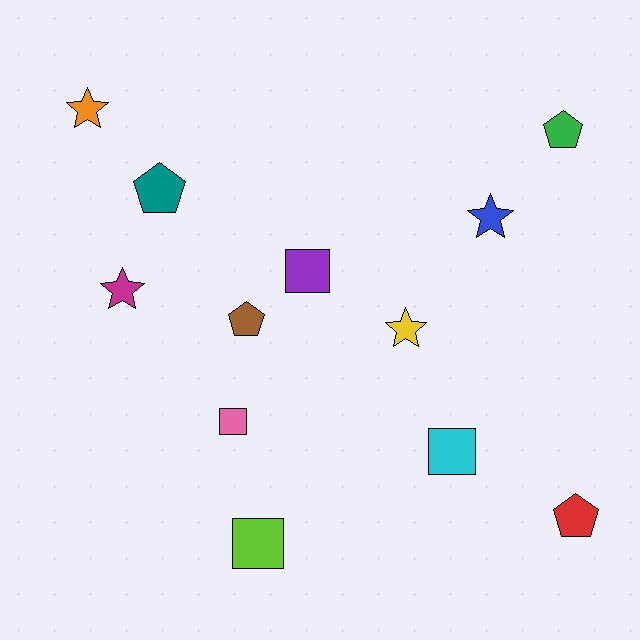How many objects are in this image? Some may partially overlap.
There are 12 objects.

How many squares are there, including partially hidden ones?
There are 4 squares.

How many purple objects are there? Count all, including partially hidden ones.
There is 1 purple object.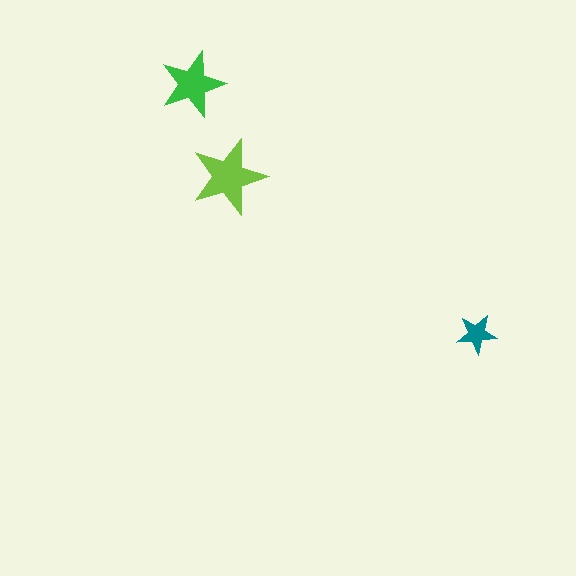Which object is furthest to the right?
The teal star is rightmost.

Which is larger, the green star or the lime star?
The lime one.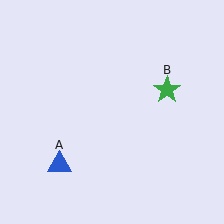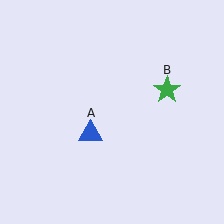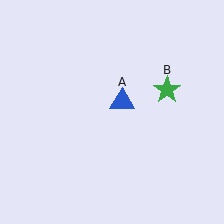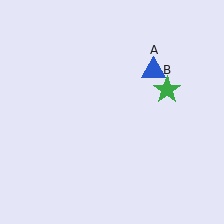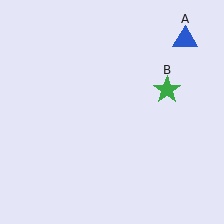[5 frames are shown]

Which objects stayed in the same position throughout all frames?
Green star (object B) remained stationary.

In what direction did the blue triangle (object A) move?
The blue triangle (object A) moved up and to the right.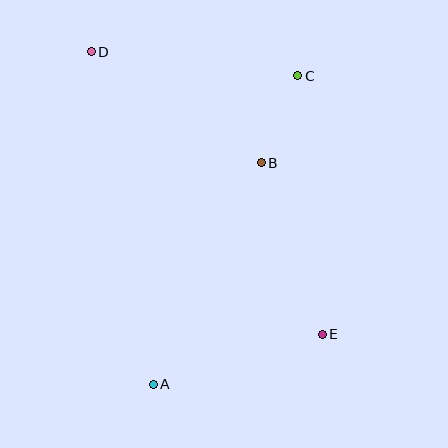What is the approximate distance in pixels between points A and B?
The distance between A and B is approximately 247 pixels.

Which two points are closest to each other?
Points B and C are closest to each other.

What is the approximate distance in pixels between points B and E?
The distance between B and E is approximately 182 pixels.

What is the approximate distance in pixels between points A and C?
The distance between A and C is approximately 340 pixels.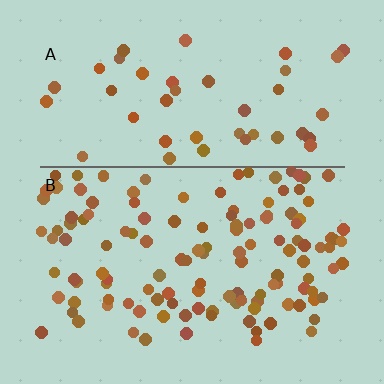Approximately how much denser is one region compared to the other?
Approximately 2.7× — region B over region A.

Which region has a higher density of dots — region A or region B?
B (the bottom).